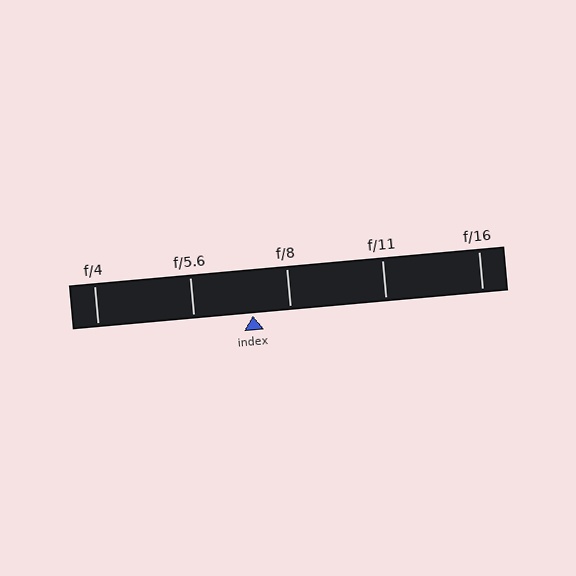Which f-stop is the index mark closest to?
The index mark is closest to f/8.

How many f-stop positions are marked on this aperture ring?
There are 5 f-stop positions marked.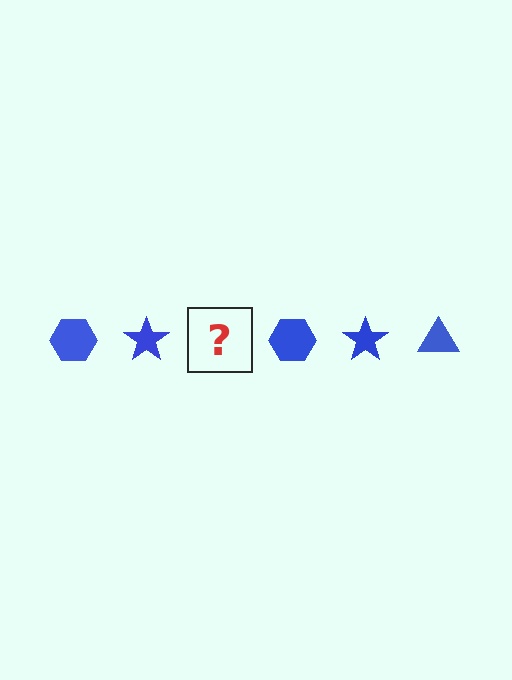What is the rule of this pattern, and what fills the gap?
The rule is that the pattern cycles through hexagon, star, triangle shapes in blue. The gap should be filled with a blue triangle.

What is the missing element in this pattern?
The missing element is a blue triangle.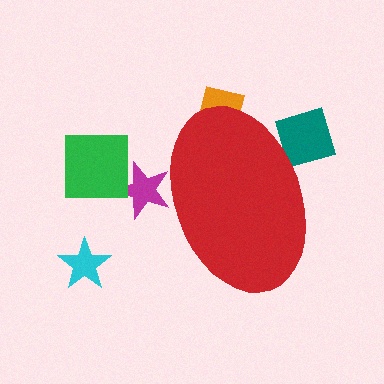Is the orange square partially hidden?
Yes, the orange square is partially hidden behind the red ellipse.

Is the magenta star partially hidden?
Yes, the magenta star is partially hidden behind the red ellipse.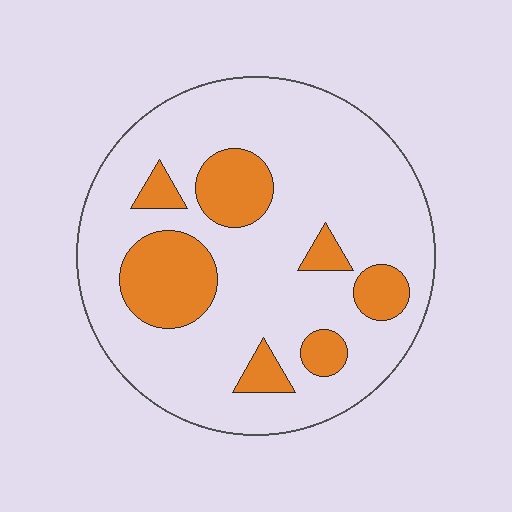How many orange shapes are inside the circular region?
7.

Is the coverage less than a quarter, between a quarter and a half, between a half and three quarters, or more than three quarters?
Less than a quarter.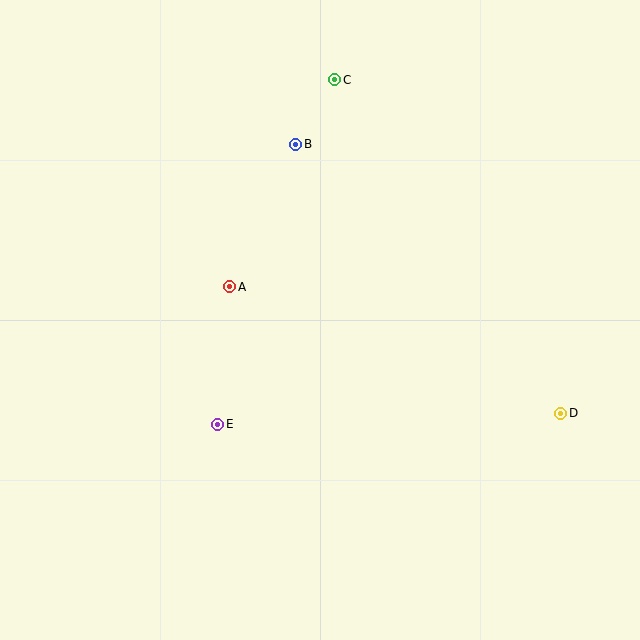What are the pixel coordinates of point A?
Point A is at (230, 287).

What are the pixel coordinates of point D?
Point D is at (561, 413).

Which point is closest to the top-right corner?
Point C is closest to the top-right corner.